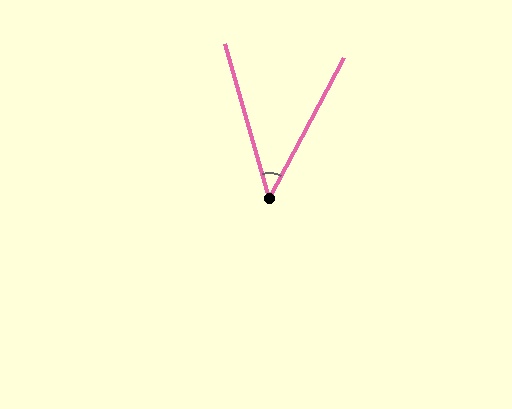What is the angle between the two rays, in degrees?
Approximately 44 degrees.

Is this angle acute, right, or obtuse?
It is acute.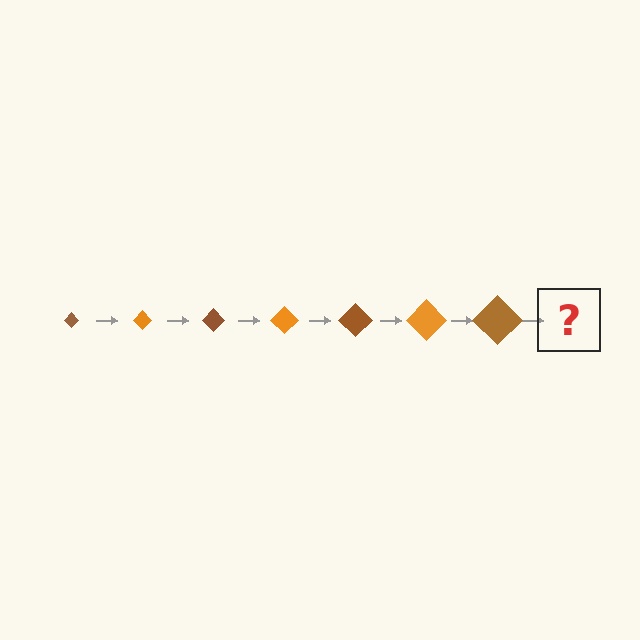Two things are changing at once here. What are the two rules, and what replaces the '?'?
The two rules are that the diamond grows larger each step and the color cycles through brown and orange. The '?' should be an orange diamond, larger than the previous one.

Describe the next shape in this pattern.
It should be an orange diamond, larger than the previous one.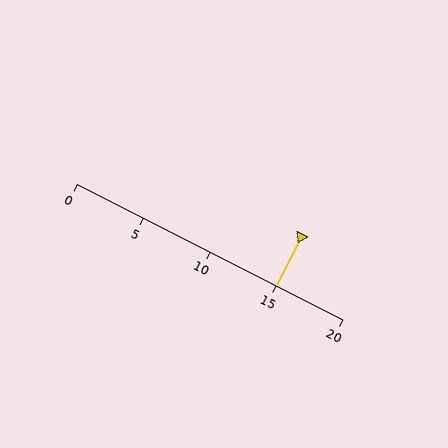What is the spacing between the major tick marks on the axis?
The major ticks are spaced 5 apart.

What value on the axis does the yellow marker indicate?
The marker indicates approximately 15.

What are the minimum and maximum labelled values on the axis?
The axis runs from 0 to 20.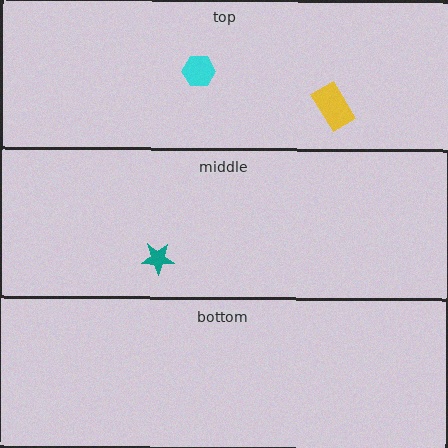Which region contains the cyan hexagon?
The top region.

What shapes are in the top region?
The cyan hexagon, the yellow rectangle.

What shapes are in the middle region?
The teal star.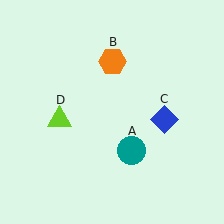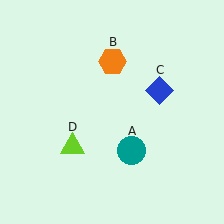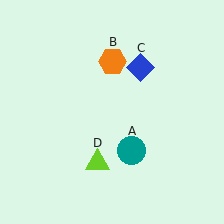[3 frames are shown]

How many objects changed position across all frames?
2 objects changed position: blue diamond (object C), lime triangle (object D).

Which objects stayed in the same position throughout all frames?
Teal circle (object A) and orange hexagon (object B) remained stationary.